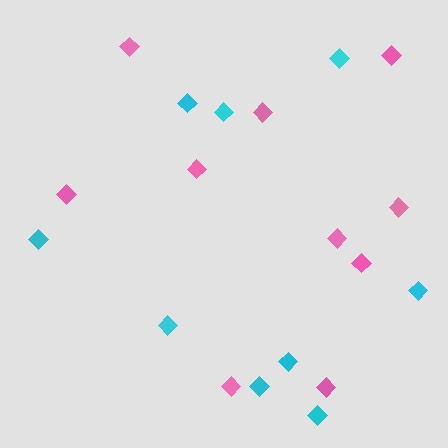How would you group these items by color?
There are 2 groups: one group of cyan diamonds (9) and one group of pink diamonds (10).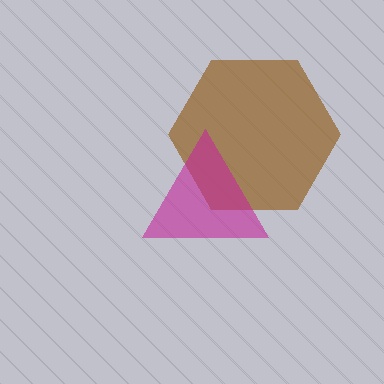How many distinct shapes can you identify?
There are 2 distinct shapes: a brown hexagon, a magenta triangle.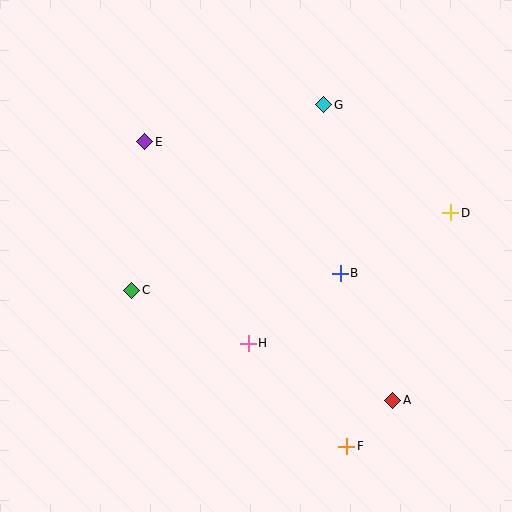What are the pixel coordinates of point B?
Point B is at (340, 273).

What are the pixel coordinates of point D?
Point D is at (451, 213).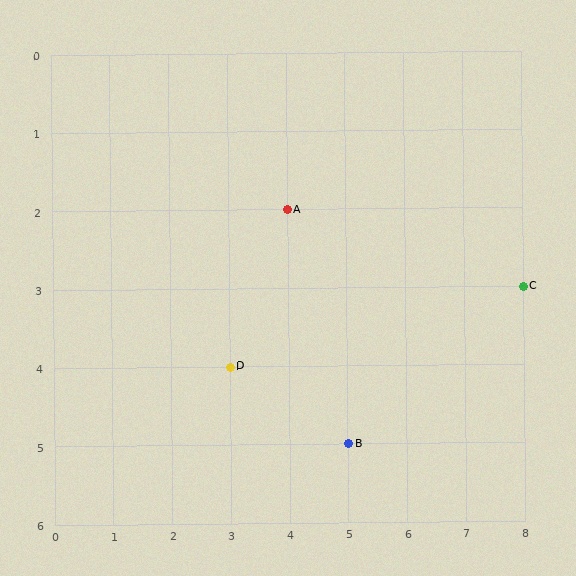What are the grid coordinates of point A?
Point A is at grid coordinates (4, 2).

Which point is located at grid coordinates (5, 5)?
Point B is at (5, 5).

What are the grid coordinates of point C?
Point C is at grid coordinates (8, 3).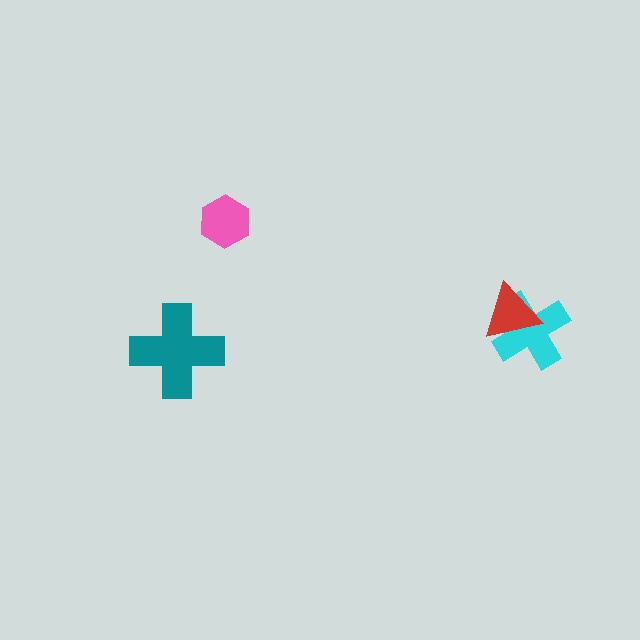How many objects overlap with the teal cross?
0 objects overlap with the teal cross.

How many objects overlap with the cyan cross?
1 object overlaps with the cyan cross.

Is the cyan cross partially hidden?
Yes, it is partially covered by another shape.